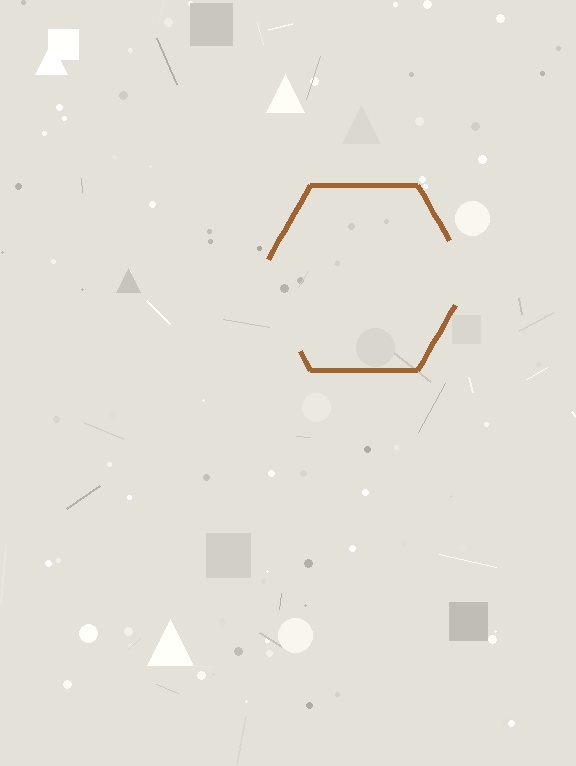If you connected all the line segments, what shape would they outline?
They would outline a hexagon.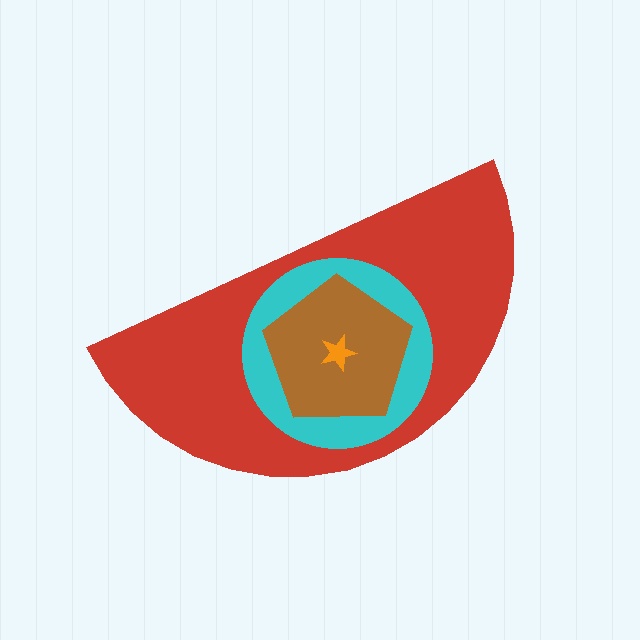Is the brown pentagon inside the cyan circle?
Yes.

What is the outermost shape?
The red semicircle.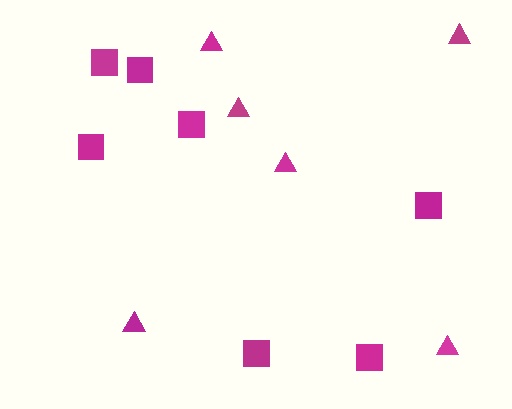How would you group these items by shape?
There are 2 groups: one group of squares (7) and one group of triangles (6).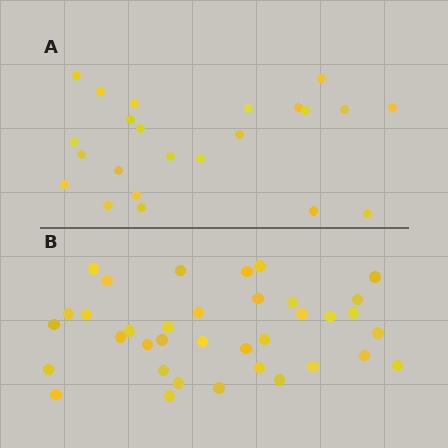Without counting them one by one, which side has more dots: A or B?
Region B (the bottom region) has more dots.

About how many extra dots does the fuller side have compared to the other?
Region B has approximately 15 more dots than region A.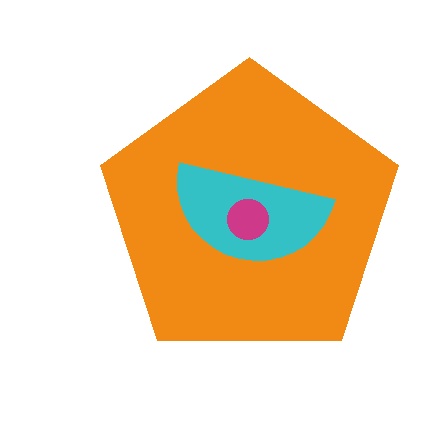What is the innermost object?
The magenta circle.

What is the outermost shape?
The orange pentagon.